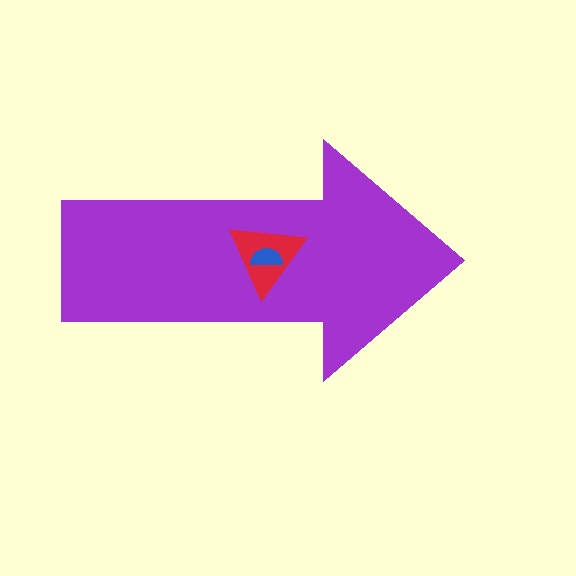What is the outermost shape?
The purple arrow.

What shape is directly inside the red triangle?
The blue semicircle.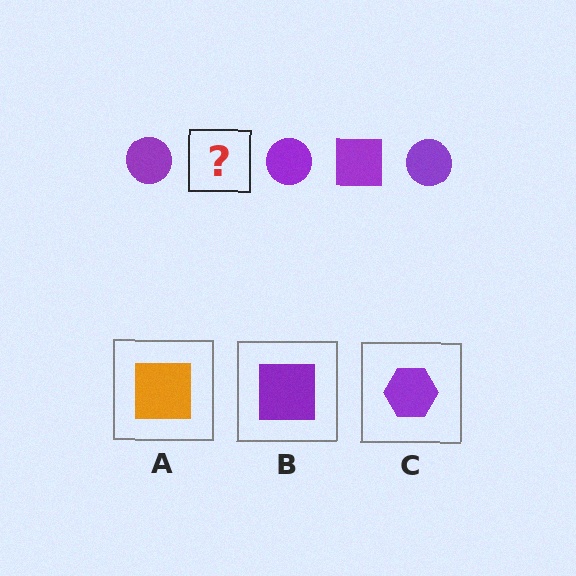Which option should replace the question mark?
Option B.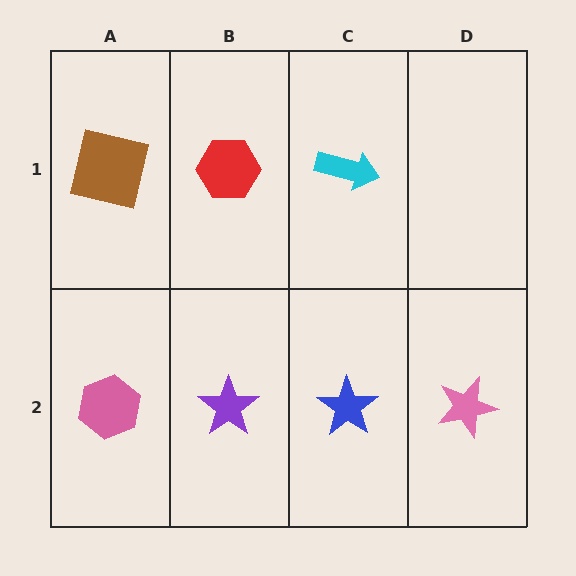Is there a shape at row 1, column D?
No, that cell is empty.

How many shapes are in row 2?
4 shapes.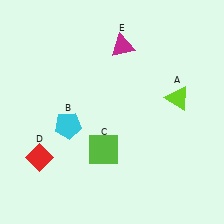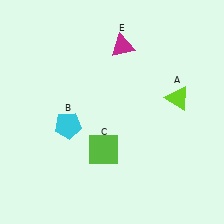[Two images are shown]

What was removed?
The red diamond (D) was removed in Image 2.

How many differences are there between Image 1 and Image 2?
There is 1 difference between the two images.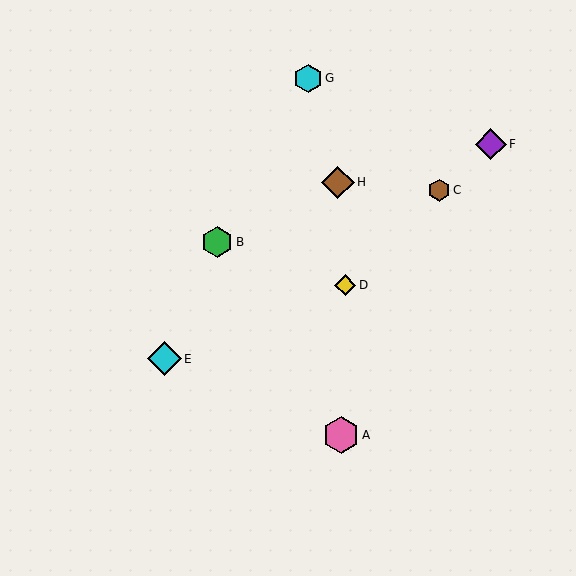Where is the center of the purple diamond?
The center of the purple diamond is at (491, 144).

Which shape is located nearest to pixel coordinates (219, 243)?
The green hexagon (labeled B) at (217, 242) is nearest to that location.